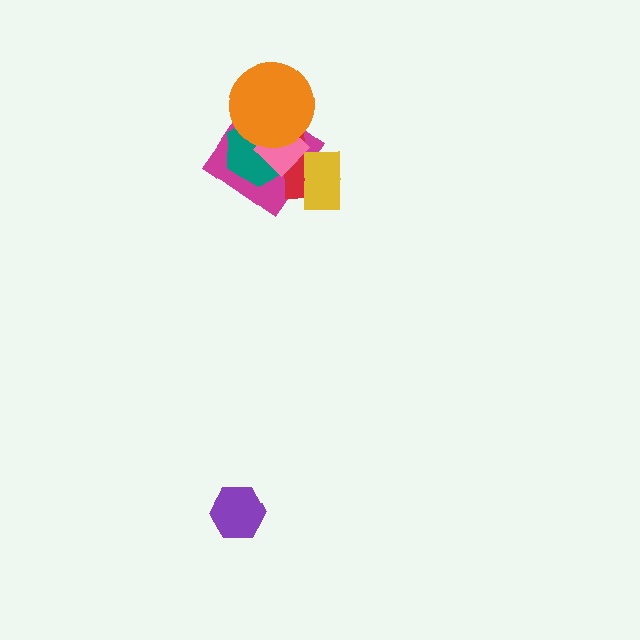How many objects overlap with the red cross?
5 objects overlap with the red cross.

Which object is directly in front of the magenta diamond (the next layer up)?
The red cross is directly in front of the magenta diamond.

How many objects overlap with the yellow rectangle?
2 objects overlap with the yellow rectangle.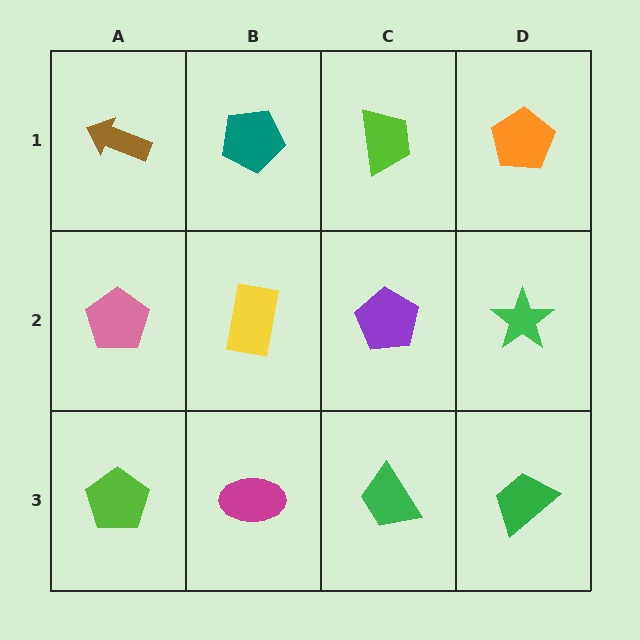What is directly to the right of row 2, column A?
A yellow rectangle.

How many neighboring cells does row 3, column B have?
3.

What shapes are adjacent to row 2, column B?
A teal pentagon (row 1, column B), a magenta ellipse (row 3, column B), a pink pentagon (row 2, column A), a purple pentagon (row 2, column C).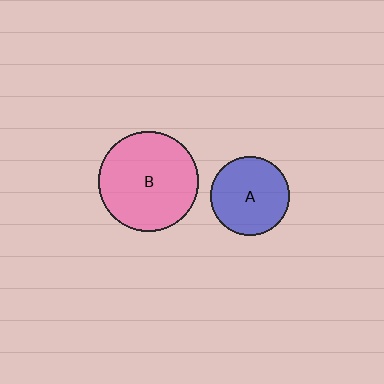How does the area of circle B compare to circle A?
Approximately 1.6 times.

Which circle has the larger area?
Circle B (pink).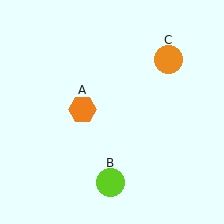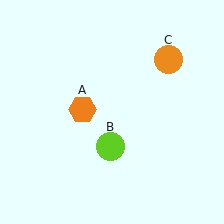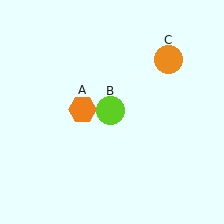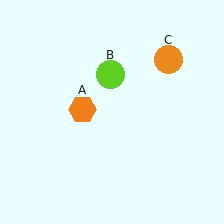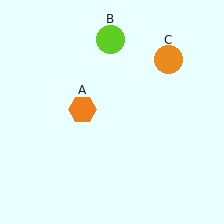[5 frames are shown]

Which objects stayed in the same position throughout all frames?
Orange hexagon (object A) and orange circle (object C) remained stationary.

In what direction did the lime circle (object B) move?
The lime circle (object B) moved up.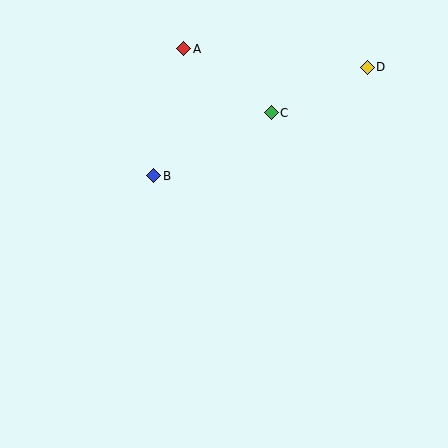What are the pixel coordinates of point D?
Point D is at (367, 67).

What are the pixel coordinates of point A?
Point A is at (183, 49).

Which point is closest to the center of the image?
Point B at (154, 176) is closest to the center.